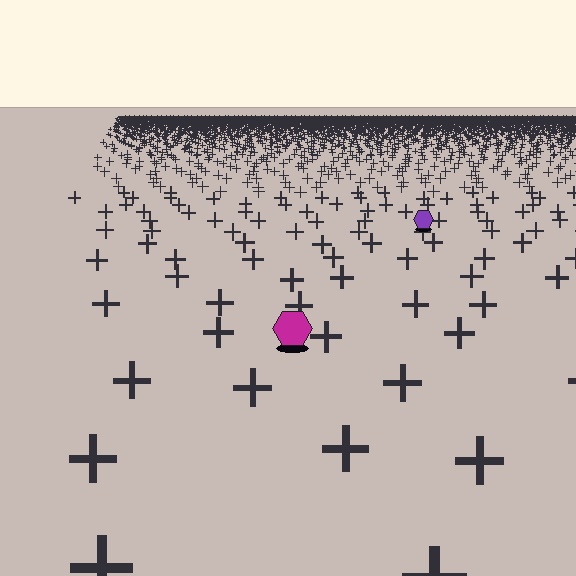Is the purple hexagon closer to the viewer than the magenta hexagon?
No. The magenta hexagon is closer — you can tell from the texture gradient: the ground texture is coarser near it.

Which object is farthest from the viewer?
The purple hexagon is farthest from the viewer. It appears smaller and the ground texture around it is denser.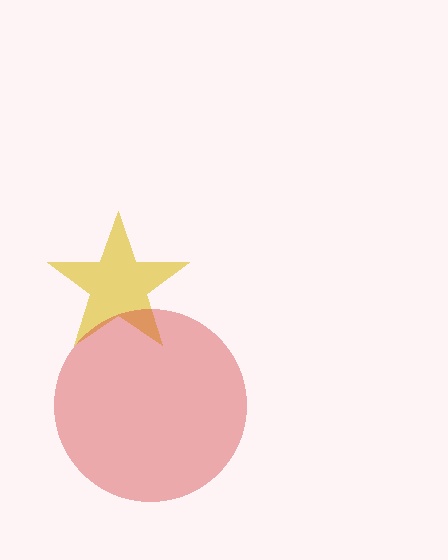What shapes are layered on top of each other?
The layered shapes are: a yellow star, a red circle.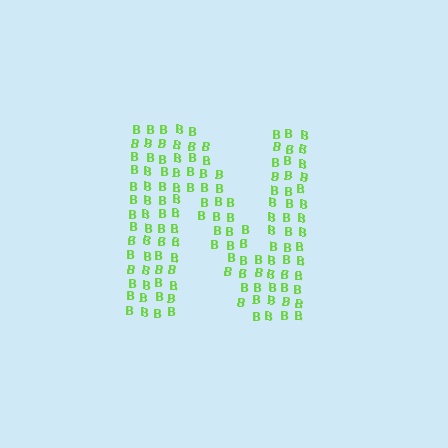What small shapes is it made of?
It is made of small letter B's.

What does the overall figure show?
The overall figure shows the letter N.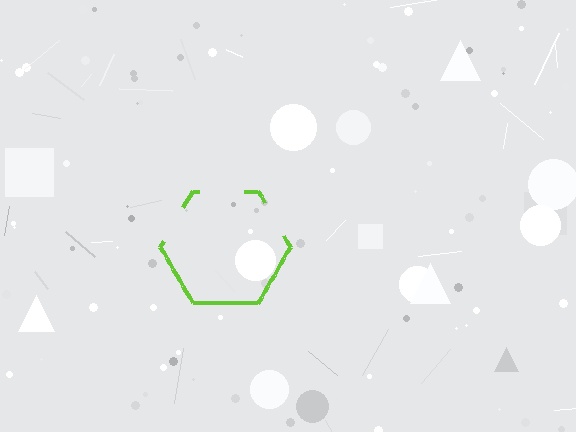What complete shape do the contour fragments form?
The contour fragments form a hexagon.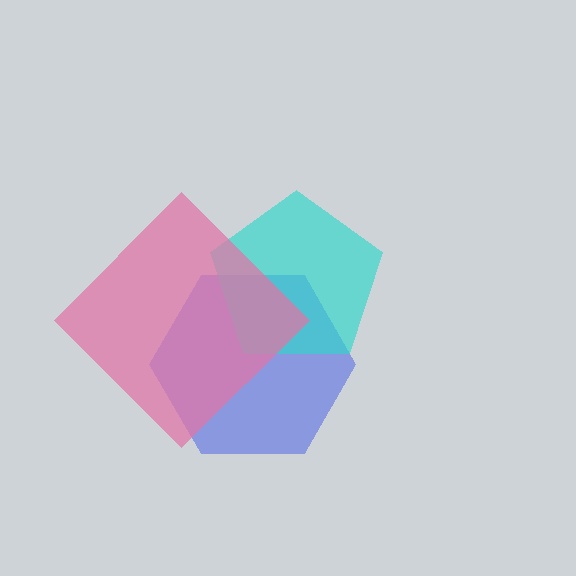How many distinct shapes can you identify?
There are 3 distinct shapes: a blue hexagon, a cyan pentagon, a pink diamond.